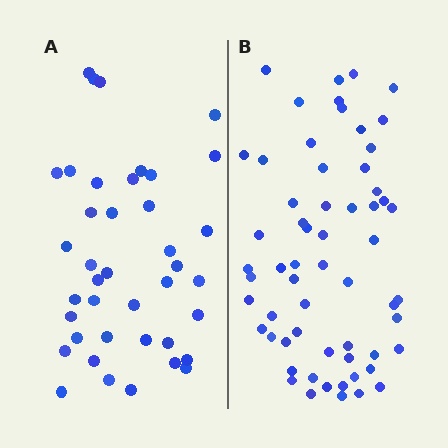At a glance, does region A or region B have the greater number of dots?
Region B (the right region) has more dots.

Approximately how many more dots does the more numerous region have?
Region B has approximately 20 more dots than region A.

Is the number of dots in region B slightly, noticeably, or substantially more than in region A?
Region B has substantially more. The ratio is roughly 1.5 to 1.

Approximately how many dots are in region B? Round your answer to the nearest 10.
About 60 dots.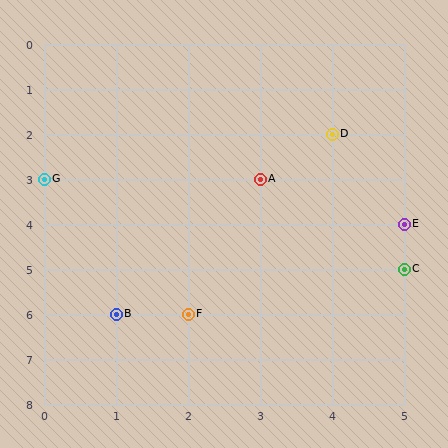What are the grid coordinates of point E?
Point E is at grid coordinates (5, 4).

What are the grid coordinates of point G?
Point G is at grid coordinates (0, 3).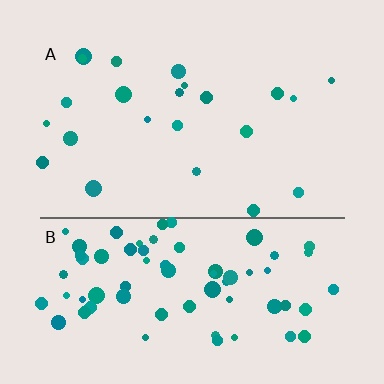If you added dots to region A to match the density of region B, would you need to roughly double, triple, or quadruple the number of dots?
Approximately triple.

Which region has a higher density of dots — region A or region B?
B (the bottom).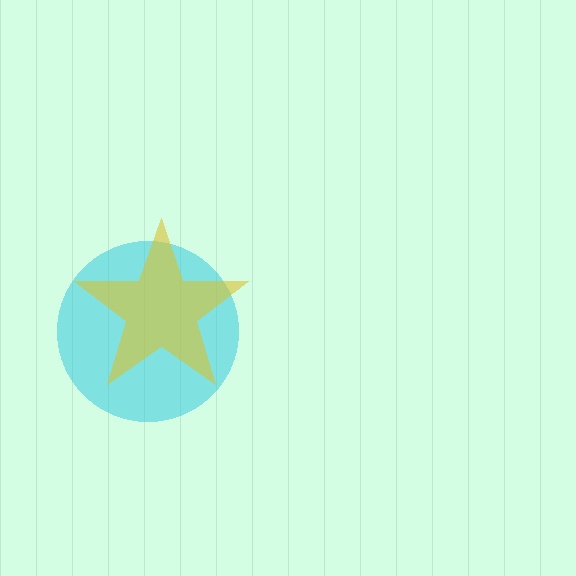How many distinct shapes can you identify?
There are 2 distinct shapes: a cyan circle, a yellow star.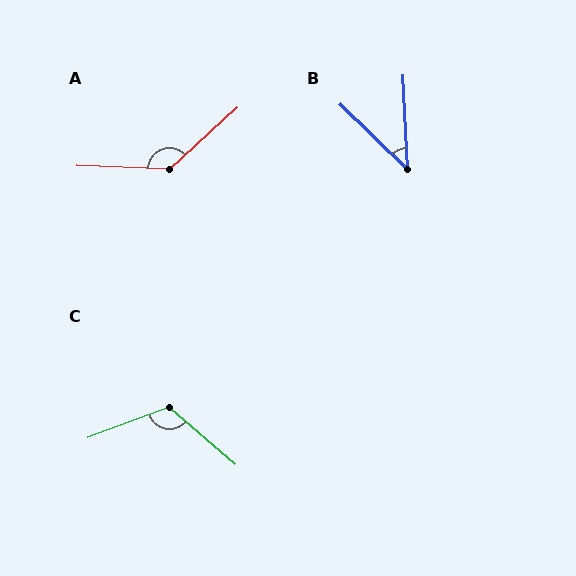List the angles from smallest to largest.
B (43°), C (118°), A (135°).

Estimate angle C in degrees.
Approximately 118 degrees.